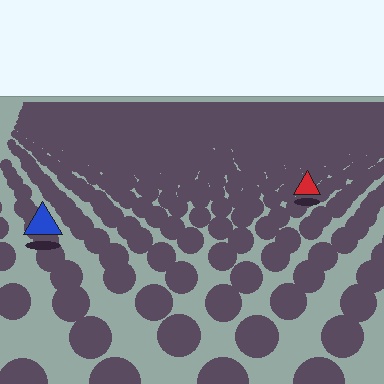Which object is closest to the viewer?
The blue triangle is closest. The texture marks near it are larger and more spread out.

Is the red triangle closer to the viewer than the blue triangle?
No. The blue triangle is closer — you can tell from the texture gradient: the ground texture is coarser near it.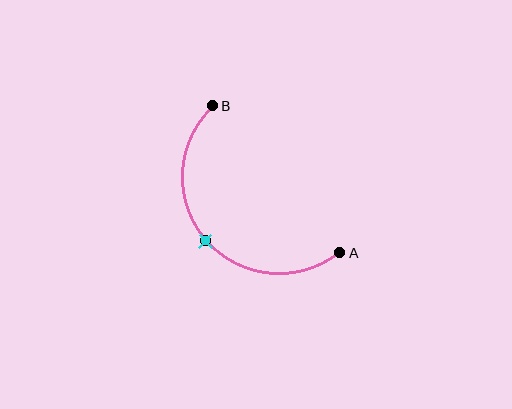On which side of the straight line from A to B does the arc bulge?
The arc bulges below and to the left of the straight line connecting A and B.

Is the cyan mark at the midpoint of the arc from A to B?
Yes. The cyan mark lies on the arc at equal arc-length from both A and B — it is the arc midpoint.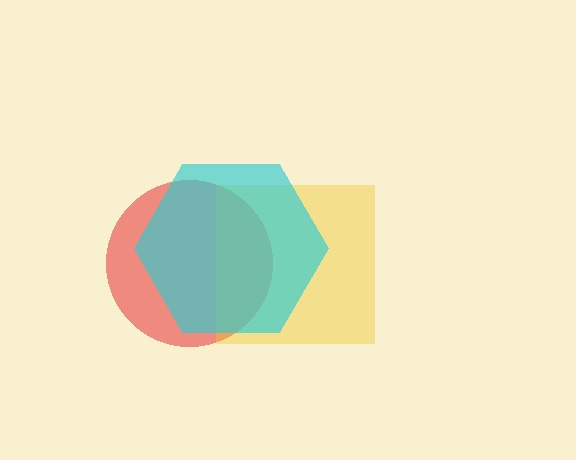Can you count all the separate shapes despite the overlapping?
Yes, there are 3 separate shapes.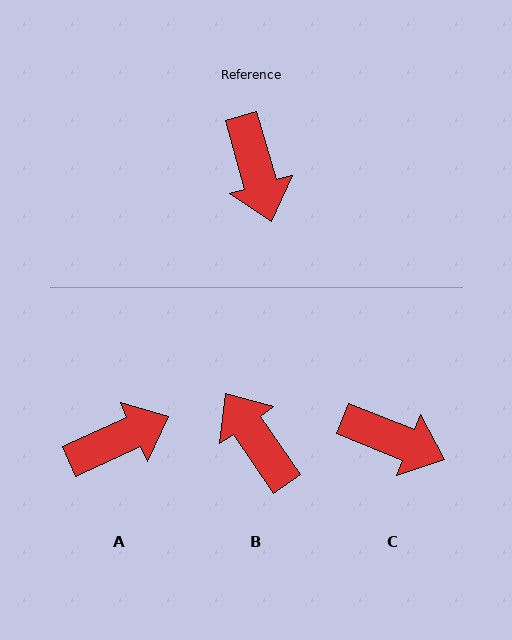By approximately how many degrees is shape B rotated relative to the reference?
Approximately 162 degrees clockwise.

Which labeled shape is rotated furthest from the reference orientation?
B, about 162 degrees away.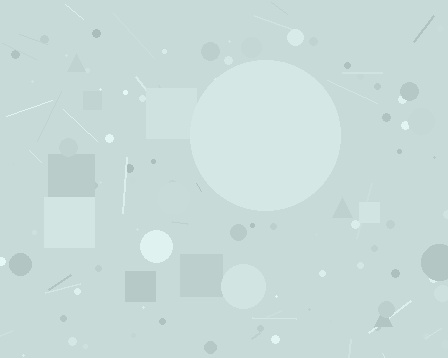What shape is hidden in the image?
A circle is hidden in the image.